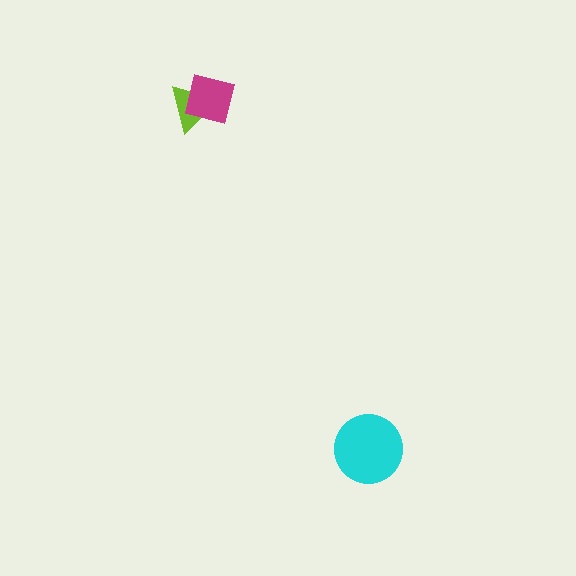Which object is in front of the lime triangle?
The magenta square is in front of the lime triangle.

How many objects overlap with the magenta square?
1 object overlaps with the magenta square.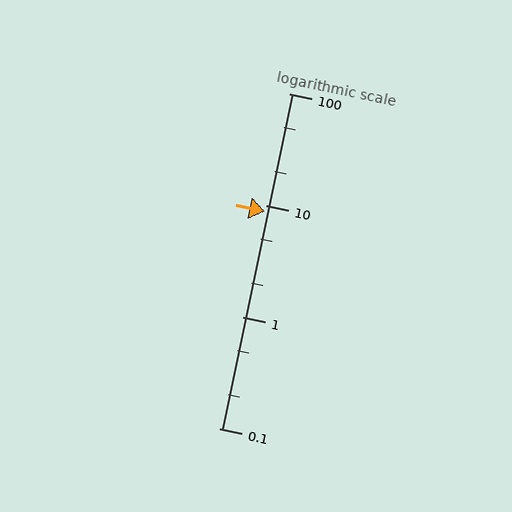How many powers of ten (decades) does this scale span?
The scale spans 3 decades, from 0.1 to 100.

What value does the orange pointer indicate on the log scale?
The pointer indicates approximately 8.7.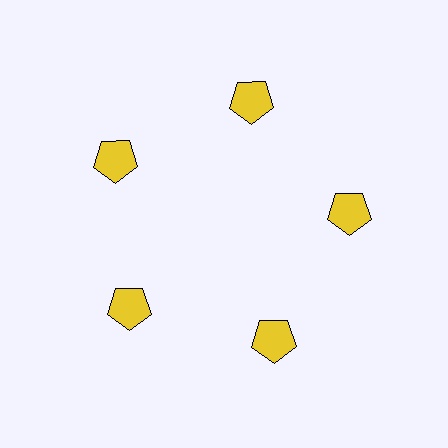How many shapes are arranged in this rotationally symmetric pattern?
There are 5 shapes, arranged in 5 groups of 1.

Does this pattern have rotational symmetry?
Yes, this pattern has 5-fold rotational symmetry. It looks the same after rotating 72 degrees around the center.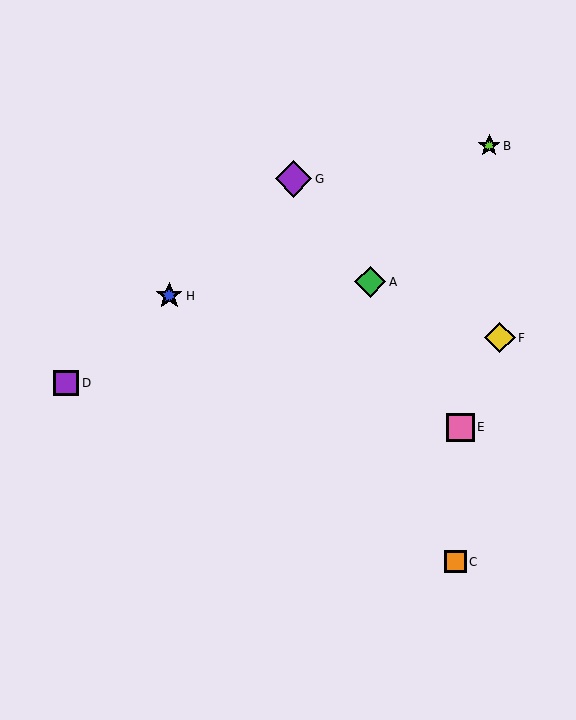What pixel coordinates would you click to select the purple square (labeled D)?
Click at (66, 383) to select the purple square D.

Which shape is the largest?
The purple diamond (labeled G) is the largest.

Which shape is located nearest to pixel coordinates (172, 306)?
The blue star (labeled H) at (169, 296) is nearest to that location.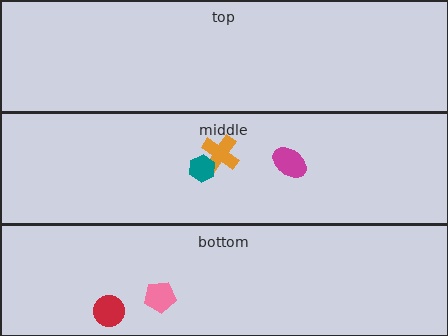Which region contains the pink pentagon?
The bottom region.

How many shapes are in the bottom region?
2.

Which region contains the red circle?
The bottom region.